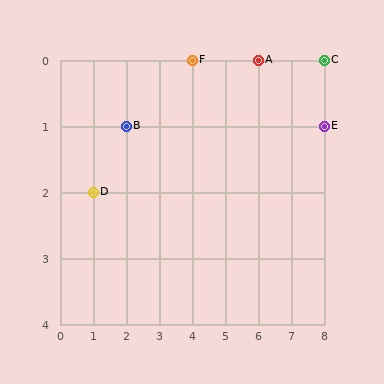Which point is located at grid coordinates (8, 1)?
Point E is at (8, 1).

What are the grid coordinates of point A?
Point A is at grid coordinates (6, 0).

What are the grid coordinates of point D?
Point D is at grid coordinates (1, 2).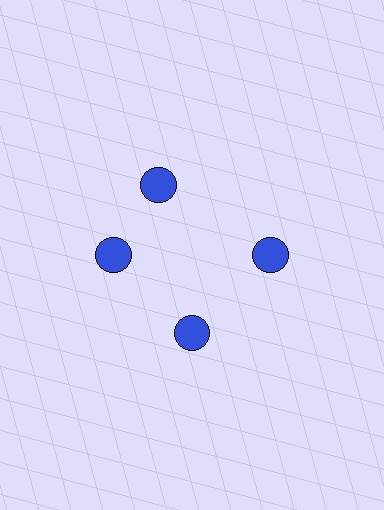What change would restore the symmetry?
The symmetry would be restored by rotating it back into even spacing with its neighbors so that all 4 circles sit at equal angles and equal distance from the center.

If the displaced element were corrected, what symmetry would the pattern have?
It would have 4-fold rotational symmetry — the pattern would map onto itself every 90 degrees.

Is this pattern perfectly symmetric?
No. The 4 blue circles are arranged in a ring, but one element near the 12 o'clock position is rotated out of alignment along the ring, breaking the 4-fold rotational symmetry.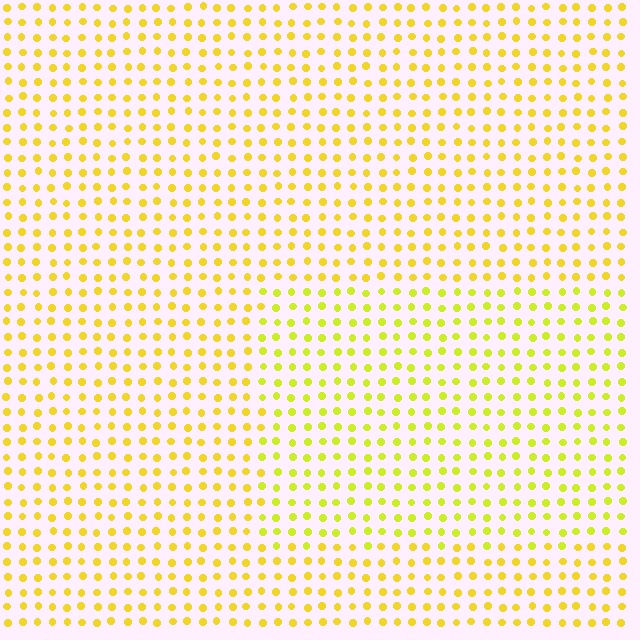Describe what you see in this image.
The image is filled with small yellow elements in a uniform arrangement. A rectangle-shaped region is visible where the elements are tinted to a slightly different hue, forming a subtle color boundary.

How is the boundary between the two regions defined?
The boundary is defined purely by a slight shift in hue (about 19 degrees). Spacing, size, and orientation are identical on both sides.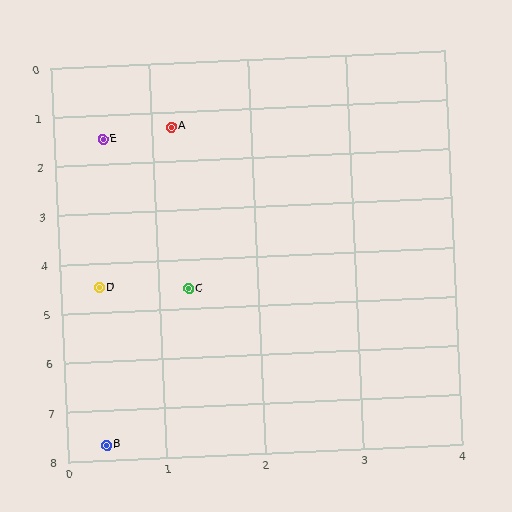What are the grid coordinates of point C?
Point C is at approximately (1.3, 4.6).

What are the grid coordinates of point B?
Point B is at approximately (0.4, 7.7).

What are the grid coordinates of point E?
Point E is at approximately (0.5, 1.5).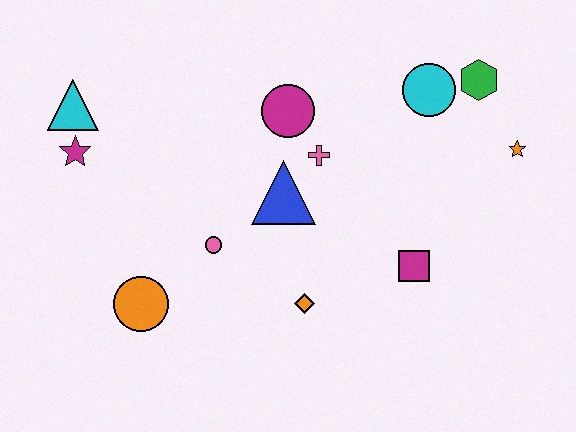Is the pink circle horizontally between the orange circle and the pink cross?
Yes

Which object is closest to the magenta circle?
The pink cross is closest to the magenta circle.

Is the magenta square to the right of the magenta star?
Yes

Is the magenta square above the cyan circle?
No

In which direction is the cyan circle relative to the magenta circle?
The cyan circle is to the right of the magenta circle.